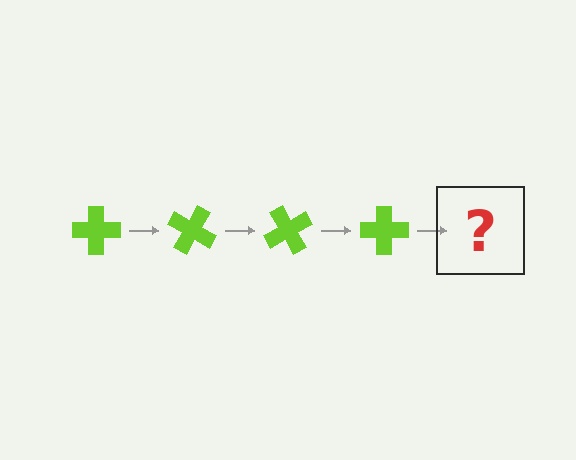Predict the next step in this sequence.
The next step is a lime cross rotated 120 degrees.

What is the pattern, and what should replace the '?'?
The pattern is that the cross rotates 30 degrees each step. The '?' should be a lime cross rotated 120 degrees.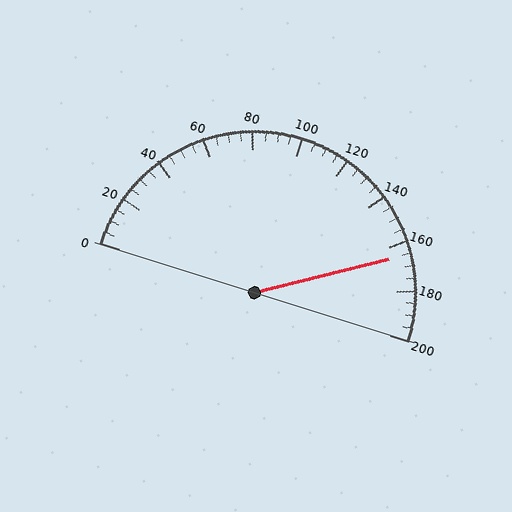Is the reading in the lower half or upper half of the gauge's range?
The reading is in the upper half of the range (0 to 200).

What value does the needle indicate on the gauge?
The needle indicates approximately 165.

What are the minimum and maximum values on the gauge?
The gauge ranges from 0 to 200.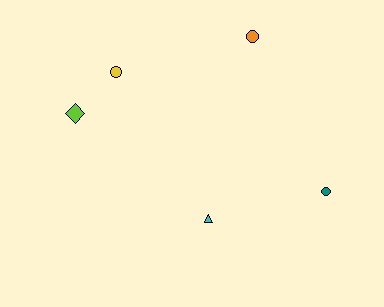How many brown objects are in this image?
There are no brown objects.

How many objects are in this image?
There are 5 objects.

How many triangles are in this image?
There is 1 triangle.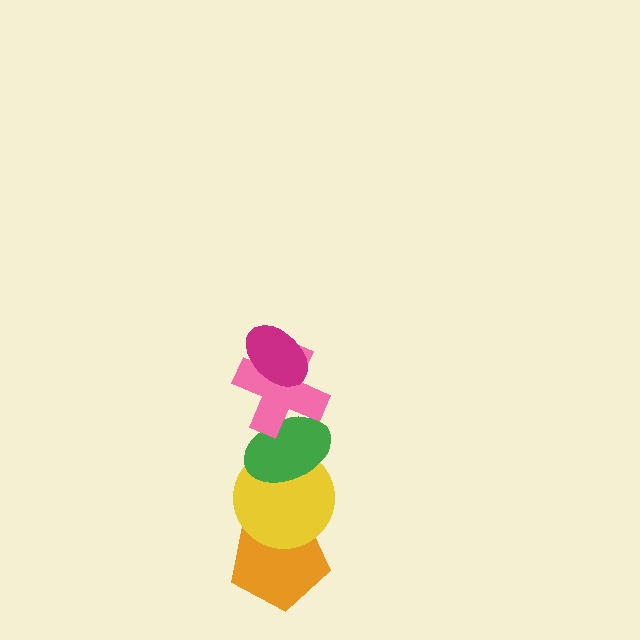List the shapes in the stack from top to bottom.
From top to bottom: the magenta ellipse, the pink cross, the green ellipse, the yellow circle, the orange pentagon.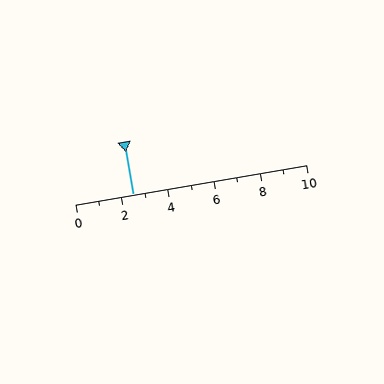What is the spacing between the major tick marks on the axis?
The major ticks are spaced 2 apart.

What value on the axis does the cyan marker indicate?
The marker indicates approximately 2.5.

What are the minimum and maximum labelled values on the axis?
The axis runs from 0 to 10.